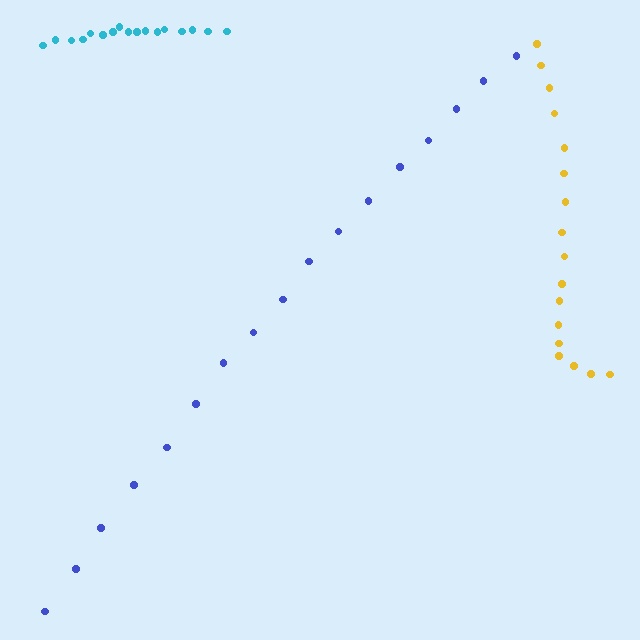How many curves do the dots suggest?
There are 3 distinct paths.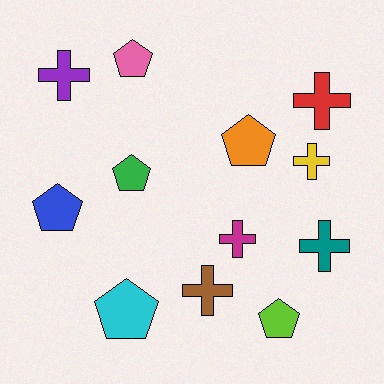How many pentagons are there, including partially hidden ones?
There are 6 pentagons.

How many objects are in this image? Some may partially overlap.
There are 12 objects.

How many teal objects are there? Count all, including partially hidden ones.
There is 1 teal object.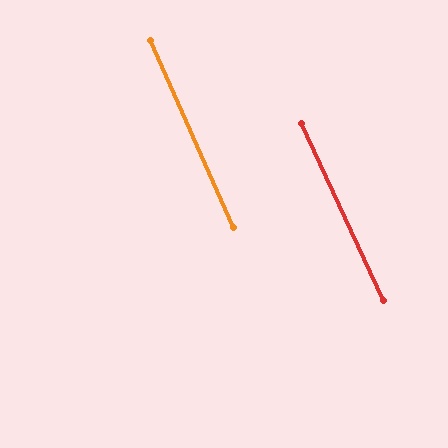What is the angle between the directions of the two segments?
Approximately 1 degree.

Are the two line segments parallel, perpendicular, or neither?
Parallel — their directions differ by only 1.1°.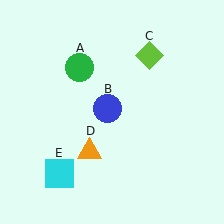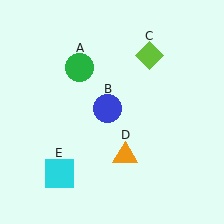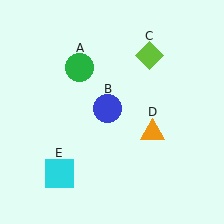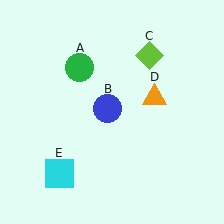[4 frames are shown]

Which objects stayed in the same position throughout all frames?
Green circle (object A) and blue circle (object B) and lime diamond (object C) and cyan square (object E) remained stationary.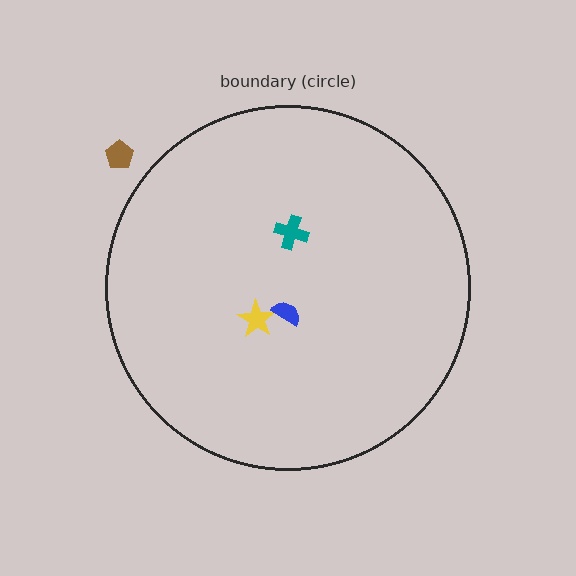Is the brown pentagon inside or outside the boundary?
Outside.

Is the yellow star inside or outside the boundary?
Inside.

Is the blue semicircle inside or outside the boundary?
Inside.